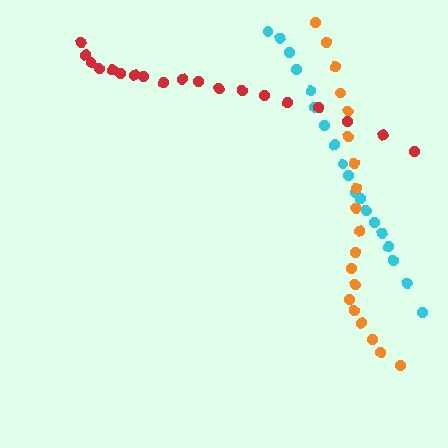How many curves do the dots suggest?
There are 3 distinct paths.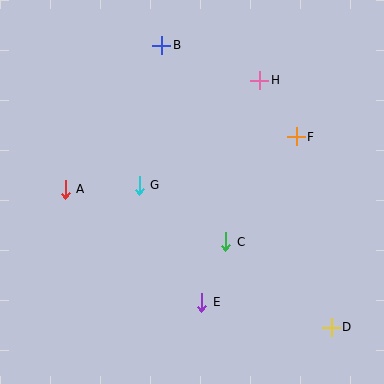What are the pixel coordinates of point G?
Point G is at (139, 185).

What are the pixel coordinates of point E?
Point E is at (202, 302).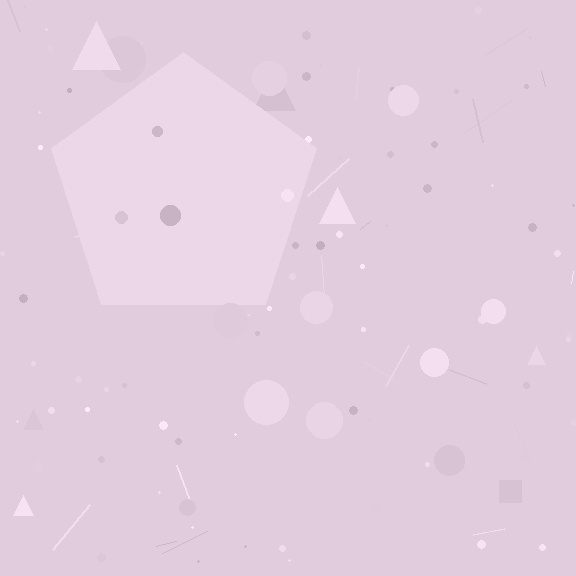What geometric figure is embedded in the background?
A pentagon is embedded in the background.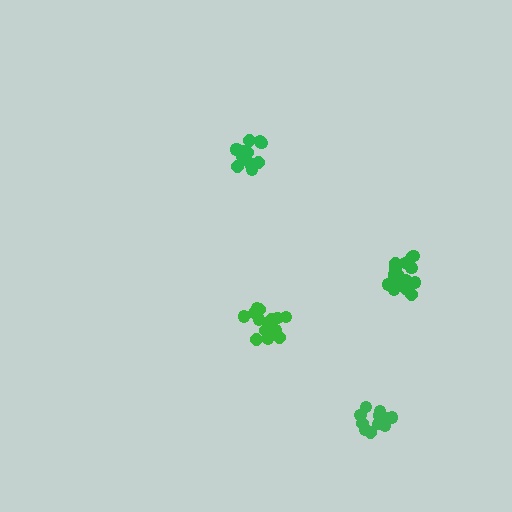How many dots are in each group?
Group 1: 18 dots, Group 2: 14 dots, Group 3: 17 dots, Group 4: 13 dots (62 total).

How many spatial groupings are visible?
There are 4 spatial groupings.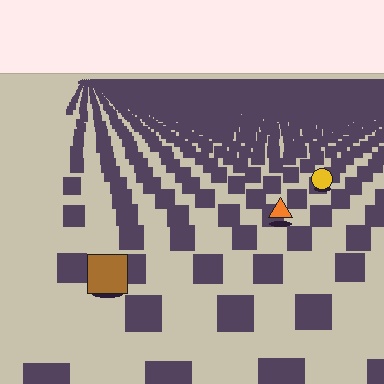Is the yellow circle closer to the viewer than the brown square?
No. The brown square is closer — you can tell from the texture gradient: the ground texture is coarser near it.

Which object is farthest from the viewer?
The yellow circle is farthest from the viewer. It appears smaller and the ground texture around it is denser.